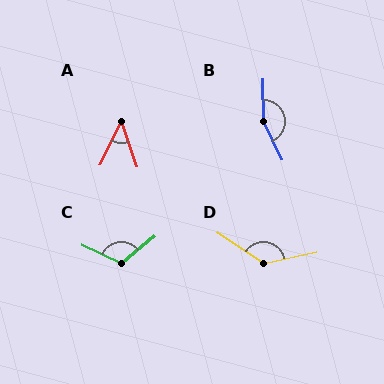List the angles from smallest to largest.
A (46°), C (115°), D (134°), B (155°).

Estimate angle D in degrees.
Approximately 134 degrees.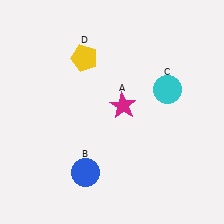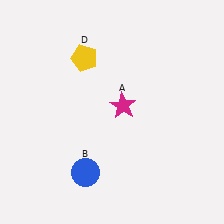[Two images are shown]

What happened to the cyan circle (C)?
The cyan circle (C) was removed in Image 2. It was in the top-right area of Image 1.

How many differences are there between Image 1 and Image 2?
There is 1 difference between the two images.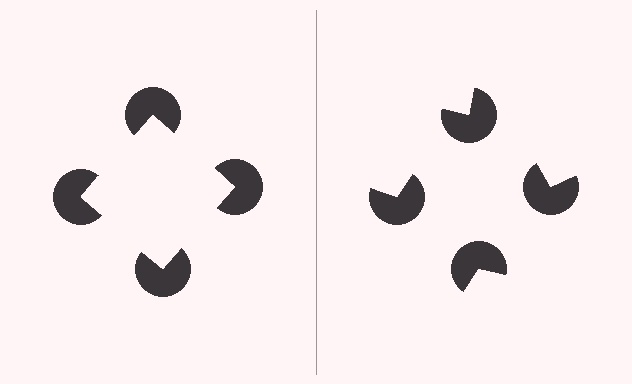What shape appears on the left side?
An illusory square.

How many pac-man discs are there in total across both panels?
8 — 4 on each side.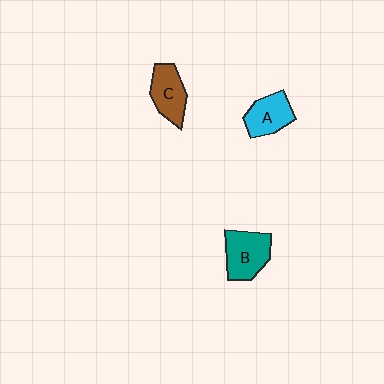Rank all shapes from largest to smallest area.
From largest to smallest: B (teal), C (brown), A (cyan).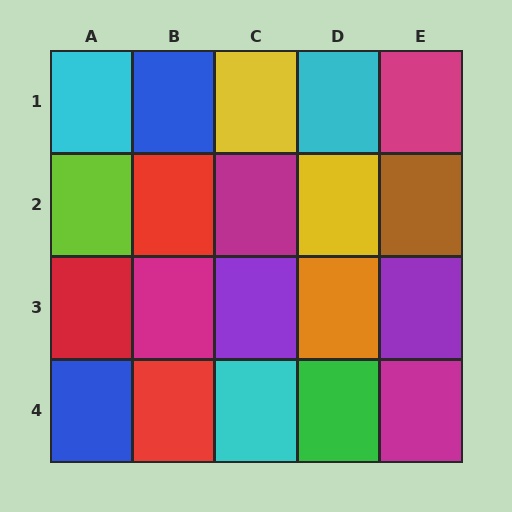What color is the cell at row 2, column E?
Brown.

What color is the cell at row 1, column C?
Yellow.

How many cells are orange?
1 cell is orange.